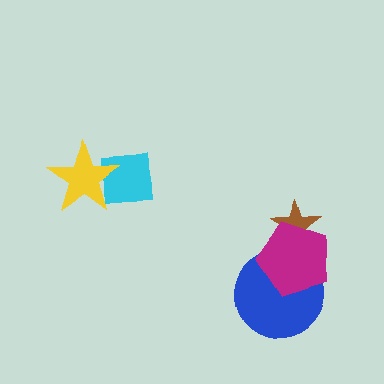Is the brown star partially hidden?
Yes, it is partially covered by another shape.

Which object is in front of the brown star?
The magenta pentagon is in front of the brown star.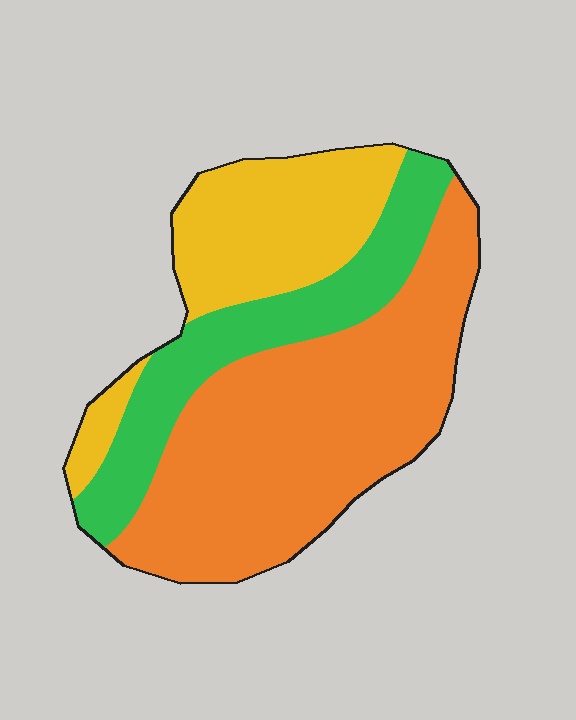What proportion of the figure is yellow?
Yellow covers around 25% of the figure.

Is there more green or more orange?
Orange.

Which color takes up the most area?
Orange, at roughly 50%.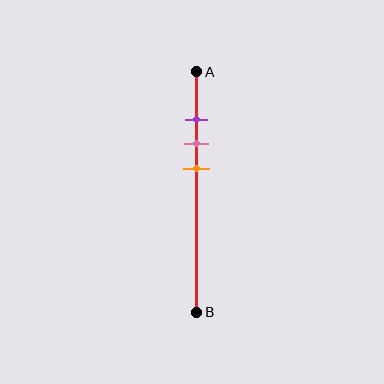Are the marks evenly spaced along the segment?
Yes, the marks are approximately evenly spaced.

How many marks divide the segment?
There are 3 marks dividing the segment.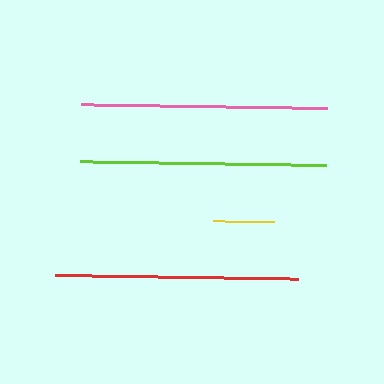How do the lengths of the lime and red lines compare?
The lime and red lines are approximately the same length.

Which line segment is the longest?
The lime line is the longest at approximately 246 pixels.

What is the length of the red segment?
The red segment is approximately 242 pixels long.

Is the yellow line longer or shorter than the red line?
The red line is longer than the yellow line.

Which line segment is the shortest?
The yellow line is the shortest at approximately 62 pixels.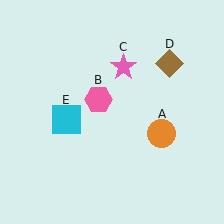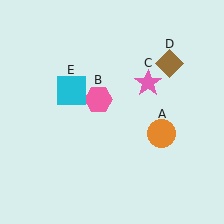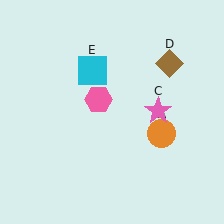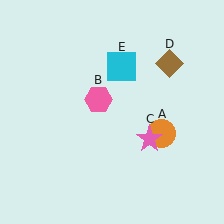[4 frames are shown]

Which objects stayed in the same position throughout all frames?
Orange circle (object A) and pink hexagon (object B) and brown diamond (object D) remained stationary.